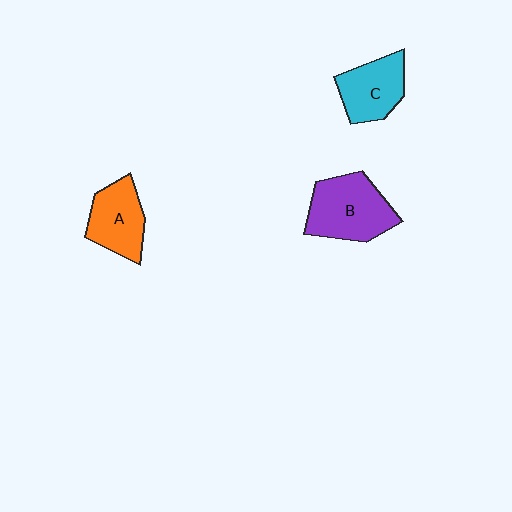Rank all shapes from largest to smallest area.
From largest to smallest: B (purple), A (orange), C (cyan).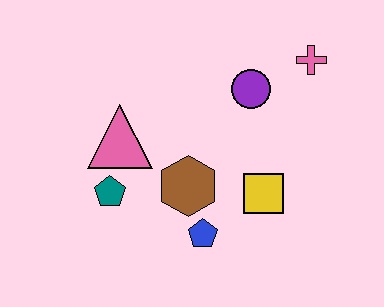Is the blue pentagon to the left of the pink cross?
Yes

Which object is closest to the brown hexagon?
The blue pentagon is closest to the brown hexagon.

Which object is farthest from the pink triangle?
The pink cross is farthest from the pink triangle.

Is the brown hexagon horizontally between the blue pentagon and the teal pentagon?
Yes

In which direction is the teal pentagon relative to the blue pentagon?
The teal pentagon is to the left of the blue pentagon.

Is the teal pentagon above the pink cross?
No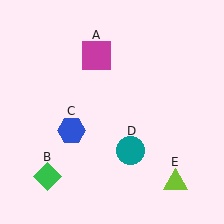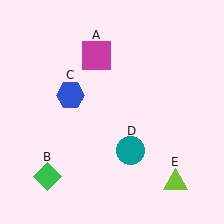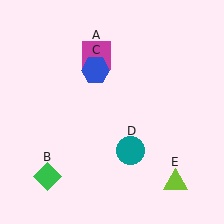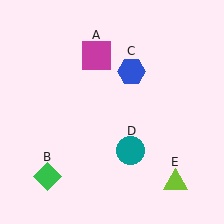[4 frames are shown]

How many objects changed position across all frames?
1 object changed position: blue hexagon (object C).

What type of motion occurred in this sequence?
The blue hexagon (object C) rotated clockwise around the center of the scene.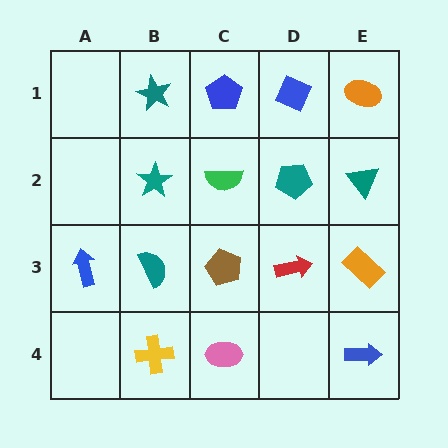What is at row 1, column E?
An orange ellipse.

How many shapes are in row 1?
4 shapes.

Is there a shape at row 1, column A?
No, that cell is empty.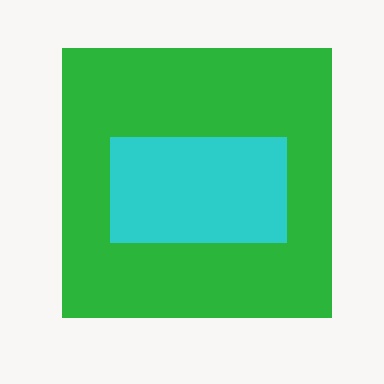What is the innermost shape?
The cyan rectangle.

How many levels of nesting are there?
2.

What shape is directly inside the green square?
The cyan rectangle.